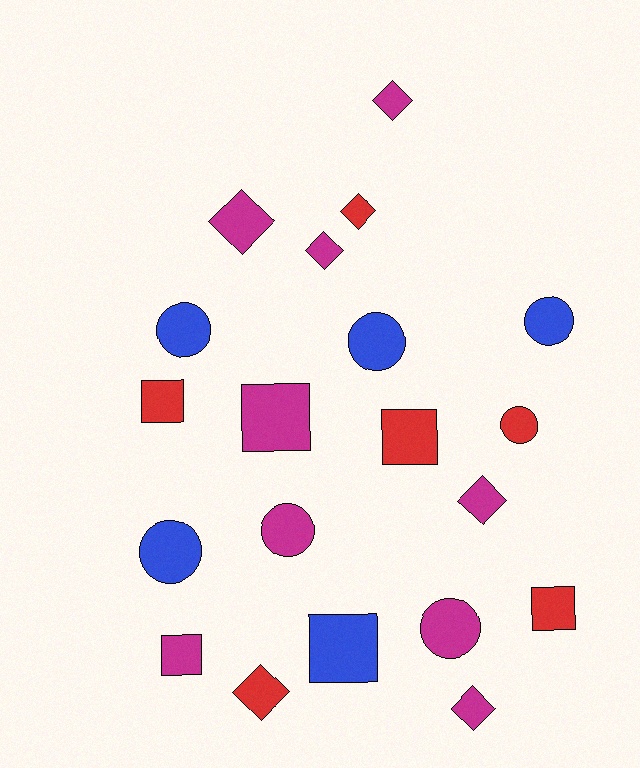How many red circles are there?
There is 1 red circle.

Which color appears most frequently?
Magenta, with 9 objects.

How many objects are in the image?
There are 20 objects.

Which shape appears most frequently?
Diamond, with 7 objects.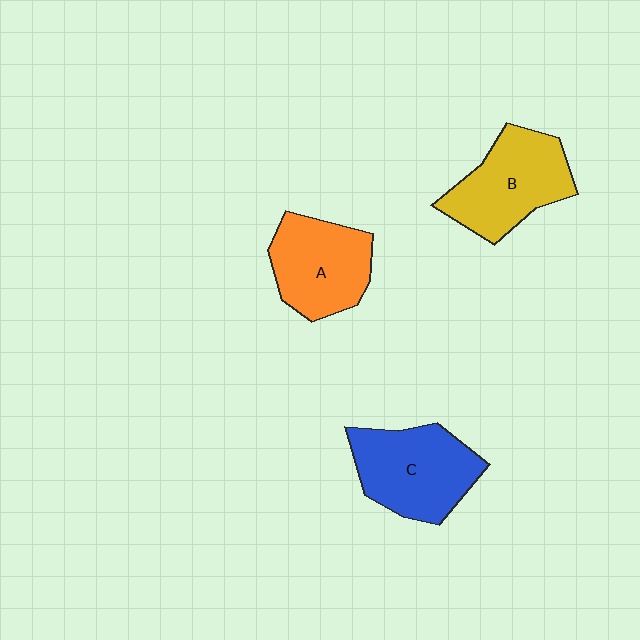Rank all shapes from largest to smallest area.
From largest to smallest: C (blue), B (yellow), A (orange).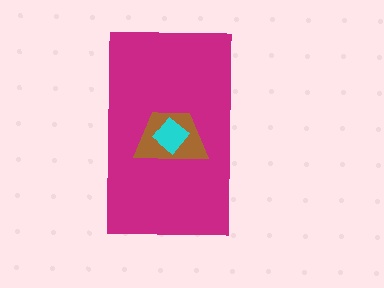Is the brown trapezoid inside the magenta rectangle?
Yes.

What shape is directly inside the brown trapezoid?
The cyan diamond.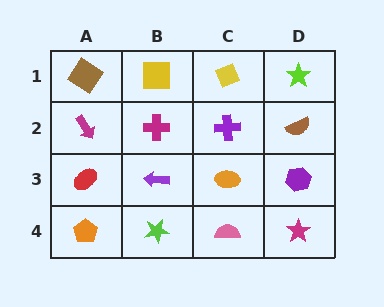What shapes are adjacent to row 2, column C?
A yellow diamond (row 1, column C), an orange ellipse (row 3, column C), a magenta cross (row 2, column B), a brown semicircle (row 2, column D).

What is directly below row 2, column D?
A purple hexagon.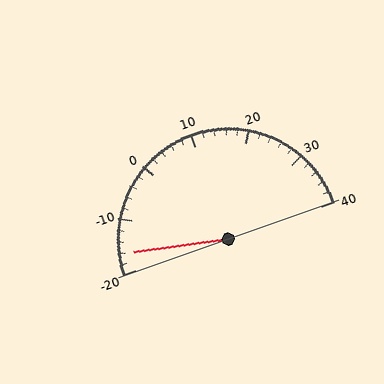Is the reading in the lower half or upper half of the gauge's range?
The reading is in the lower half of the range (-20 to 40).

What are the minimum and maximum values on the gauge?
The gauge ranges from -20 to 40.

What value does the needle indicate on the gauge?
The needle indicates approximately -16.